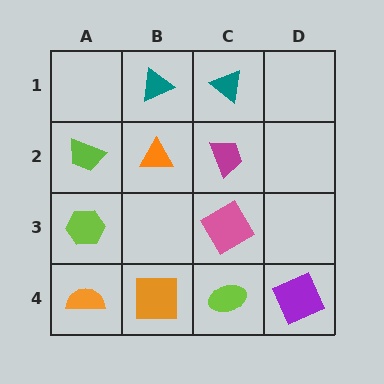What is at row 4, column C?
A lime ellipse.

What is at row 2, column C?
A magenta trapezoid.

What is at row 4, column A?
An orange semicircle.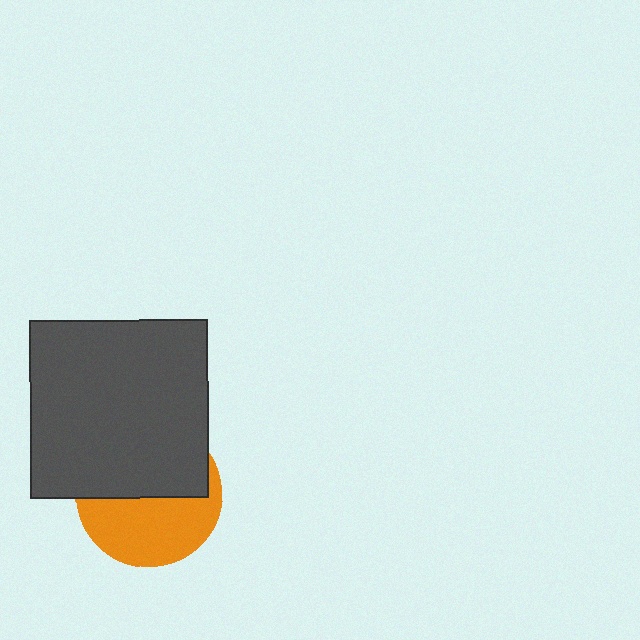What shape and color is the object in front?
The object in front is a dark gray square.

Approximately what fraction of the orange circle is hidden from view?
Roughly 52% of the orange circle is hidden behind the dark gray square.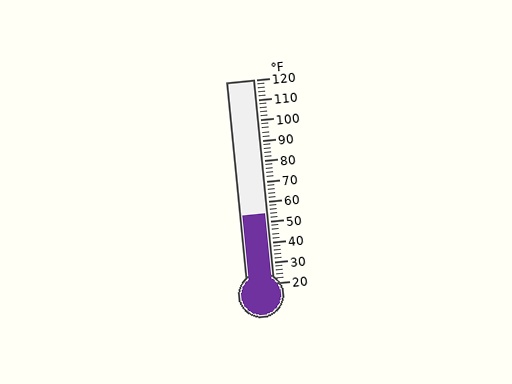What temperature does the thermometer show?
The thermometer shows approximately 54°F.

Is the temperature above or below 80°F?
The temperature is below 80°F.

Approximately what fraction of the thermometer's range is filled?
The thermometer is filled to approximately 35% of its range.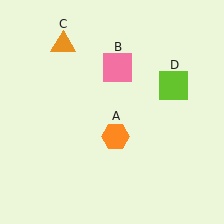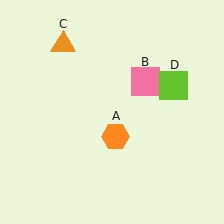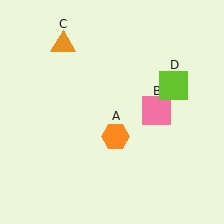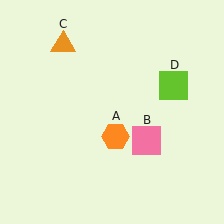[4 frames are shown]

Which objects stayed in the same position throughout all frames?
Orange hexagon (object A) and orange triangle (object C) and lime square (object D) remained stationary.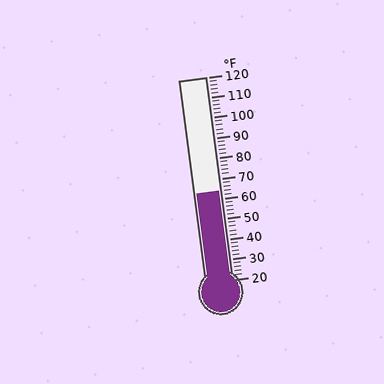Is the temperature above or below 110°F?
The temperature is below 110°F.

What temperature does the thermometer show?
The thermometer shows approximately 64°F.